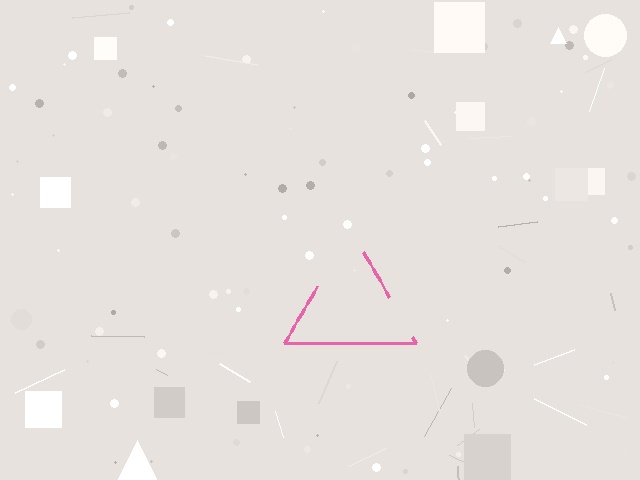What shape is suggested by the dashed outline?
The dashed outline suggests a triangle.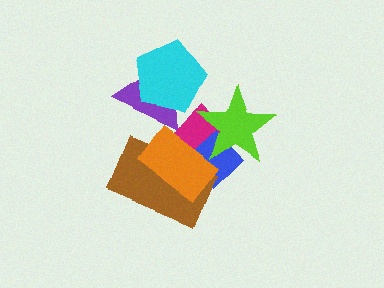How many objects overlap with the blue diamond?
4 objects overlap with the blue diamond.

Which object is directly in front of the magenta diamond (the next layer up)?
The blue diamond is directly in front of the magenta diamond.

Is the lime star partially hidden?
Yes, it is partially covered by another shape.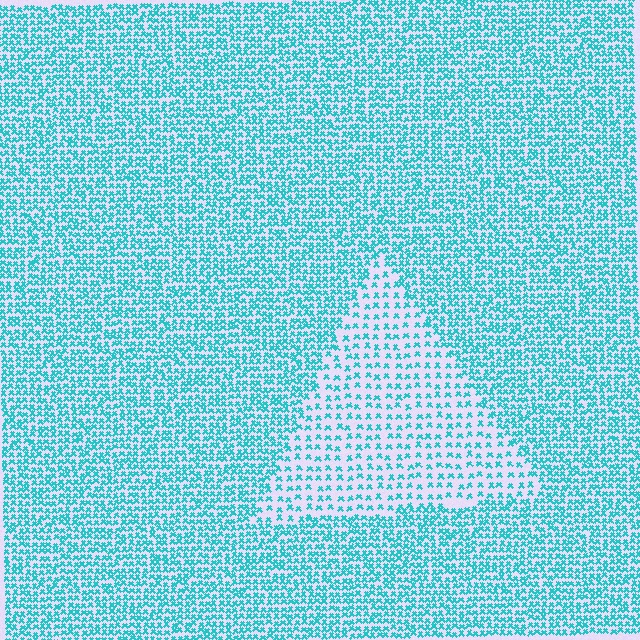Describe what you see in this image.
The image contains small cyan elements arranged at two different densities. A triangle-shaped region is visible where the elements are less densely packed than the surrounding area.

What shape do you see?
I see a triangle.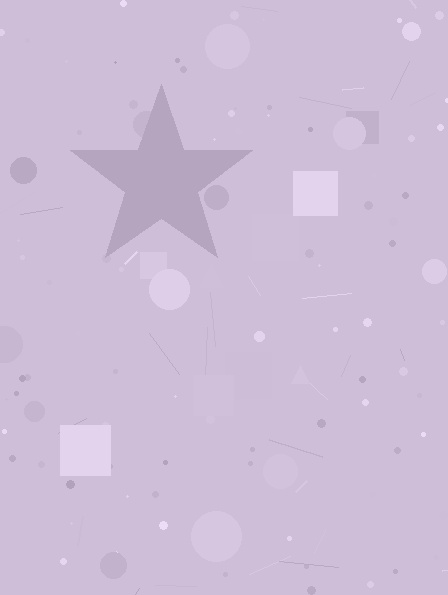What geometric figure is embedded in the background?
A star is embedded in the background.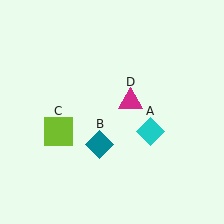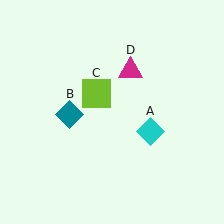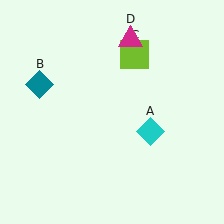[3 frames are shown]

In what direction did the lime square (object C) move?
The lime square (object C) moved up and to the right.